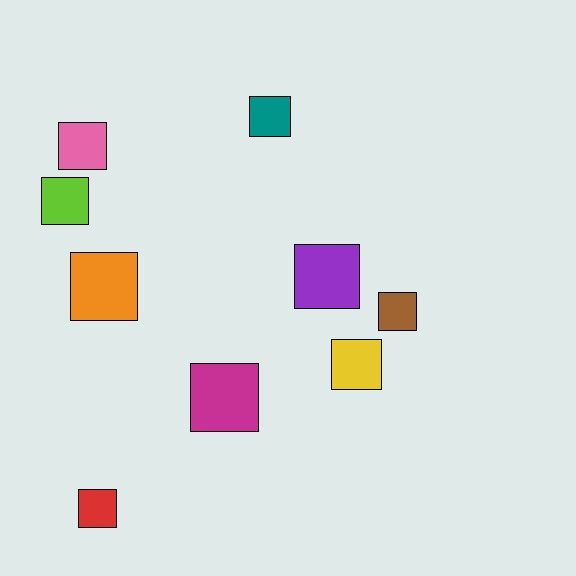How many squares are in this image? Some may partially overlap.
There are 9 squares.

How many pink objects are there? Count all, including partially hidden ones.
There is 1 pink object.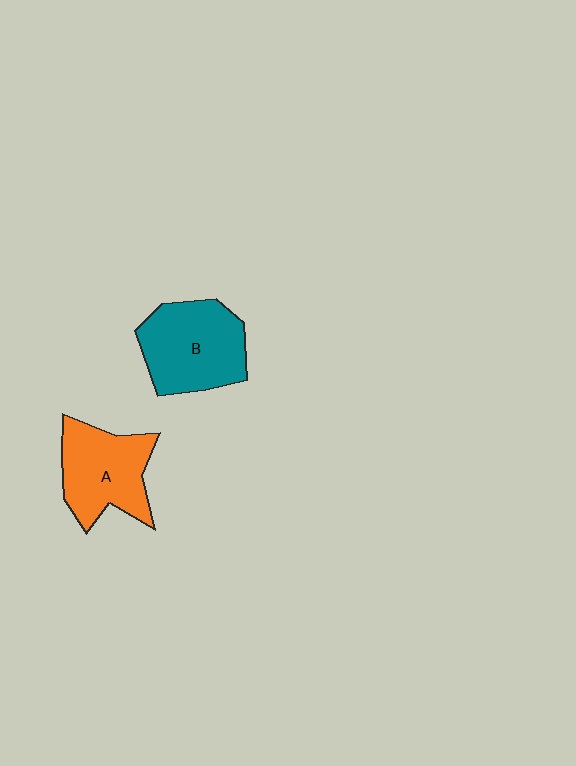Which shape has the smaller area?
Shape A (orange).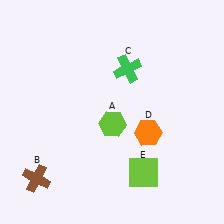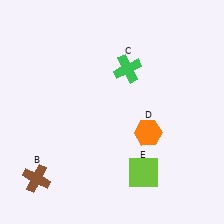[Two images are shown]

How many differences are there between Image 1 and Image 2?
There is 1 difference between the two images.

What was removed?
The lime hexagon (A) was removed in Image 2.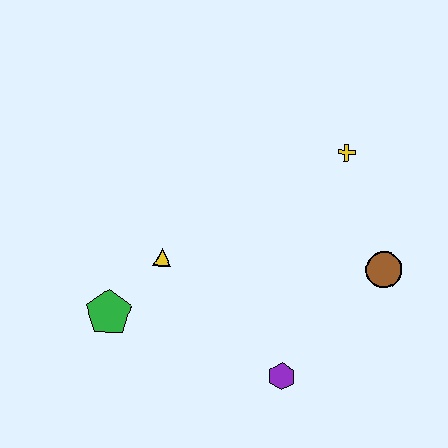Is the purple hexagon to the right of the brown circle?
No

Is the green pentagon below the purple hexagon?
No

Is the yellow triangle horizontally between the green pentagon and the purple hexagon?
Yes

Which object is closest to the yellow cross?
The brown circle is closest to the yellow cross.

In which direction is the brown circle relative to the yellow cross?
The brown circle is below the yellow cross.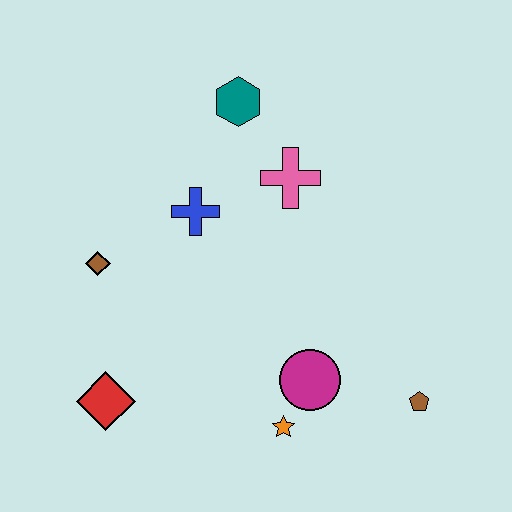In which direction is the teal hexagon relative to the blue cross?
The teal hexagon is above the blue cross.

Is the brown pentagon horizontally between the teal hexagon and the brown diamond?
No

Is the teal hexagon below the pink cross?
No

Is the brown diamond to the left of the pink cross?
Yes